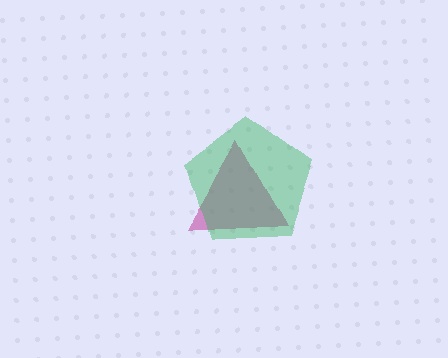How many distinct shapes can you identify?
There are 2 distinct shapes: a magenta triangle, a green pentagon.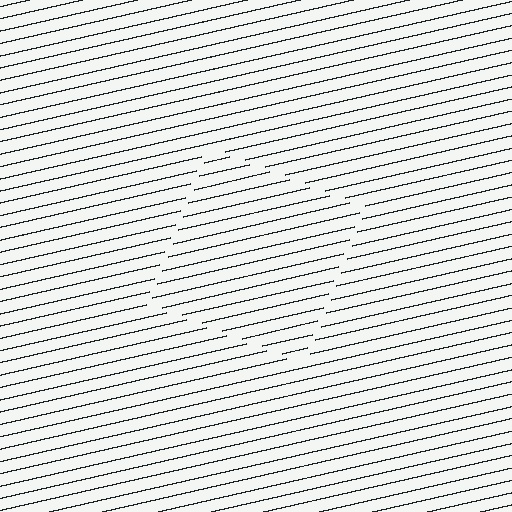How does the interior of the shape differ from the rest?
The interior of the shape contains the same grating, shifted by half a period — the contour is defined by the phase discontinuity where line-ends from the inner and outer gratings abut.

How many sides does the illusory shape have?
4 sides — the line-ends trace a square.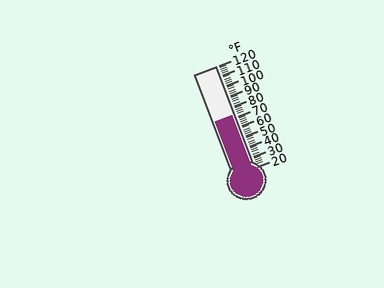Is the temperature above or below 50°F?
The temperature is above 50°F.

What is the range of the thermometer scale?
The thermometer scale ranges from 20°F to 120°F.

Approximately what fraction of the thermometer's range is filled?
The thermometer is filled to approximately 50% of its range.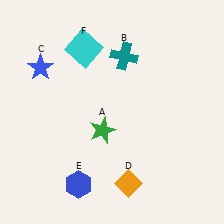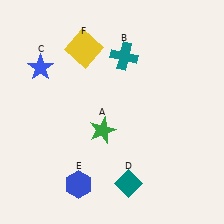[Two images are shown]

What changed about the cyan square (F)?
In Image 1, F is cyan. In Image 2, it changed to yellow.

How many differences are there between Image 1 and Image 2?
There are 2 differences between the two images.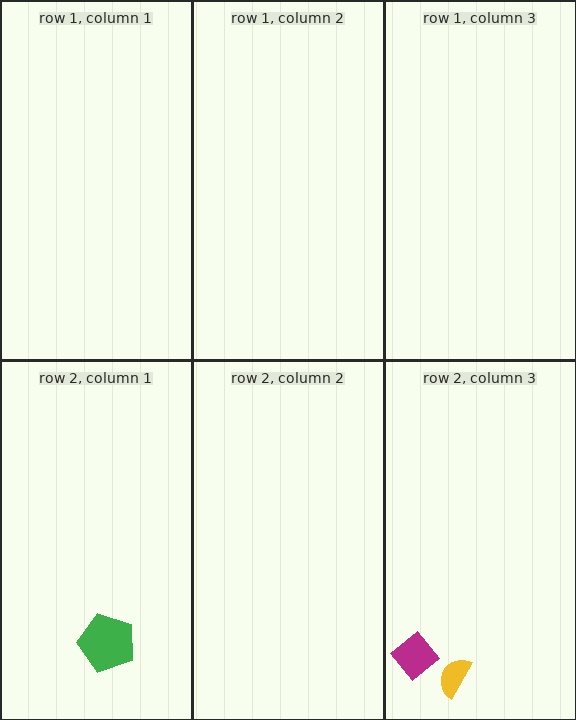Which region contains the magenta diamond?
The row 2, column 3 region.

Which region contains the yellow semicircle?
The row 2, column 3 region.